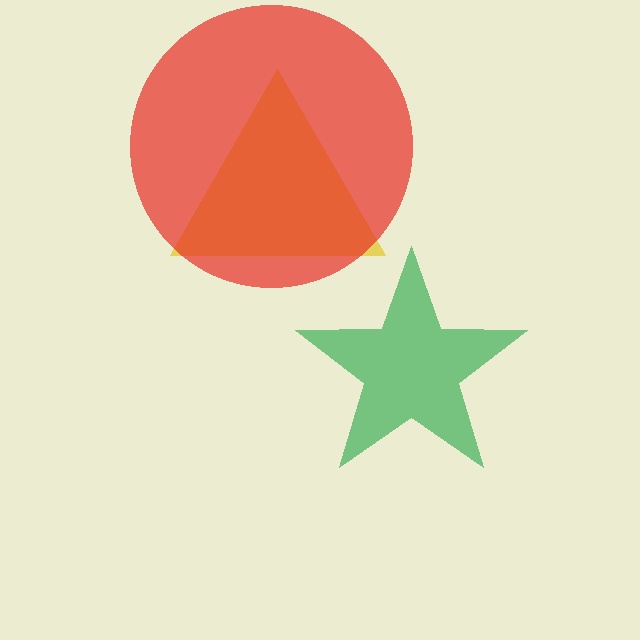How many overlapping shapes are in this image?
There are 3 overlapping shapes in the image.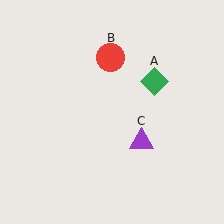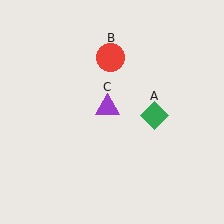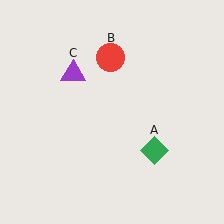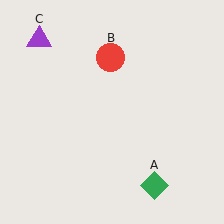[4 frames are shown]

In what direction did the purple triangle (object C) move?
The purple triangle (object C) moved up and to the left.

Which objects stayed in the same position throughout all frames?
Red circle (object B) remained stationary.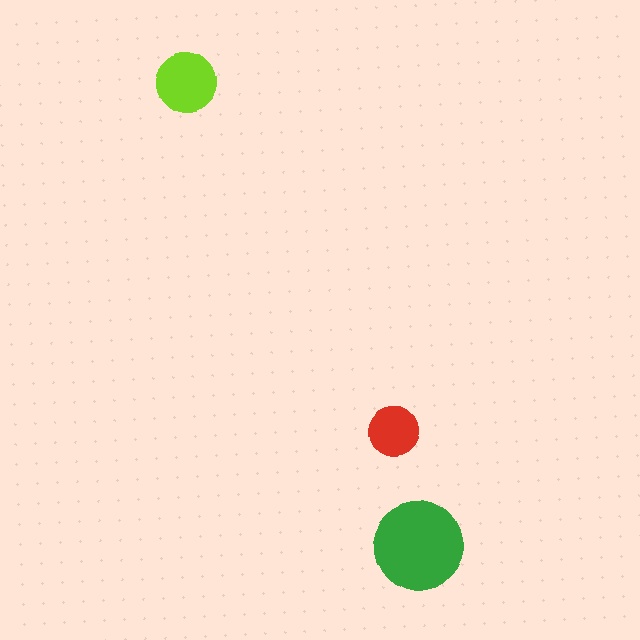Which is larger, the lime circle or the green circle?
The green one.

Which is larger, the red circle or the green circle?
The green one.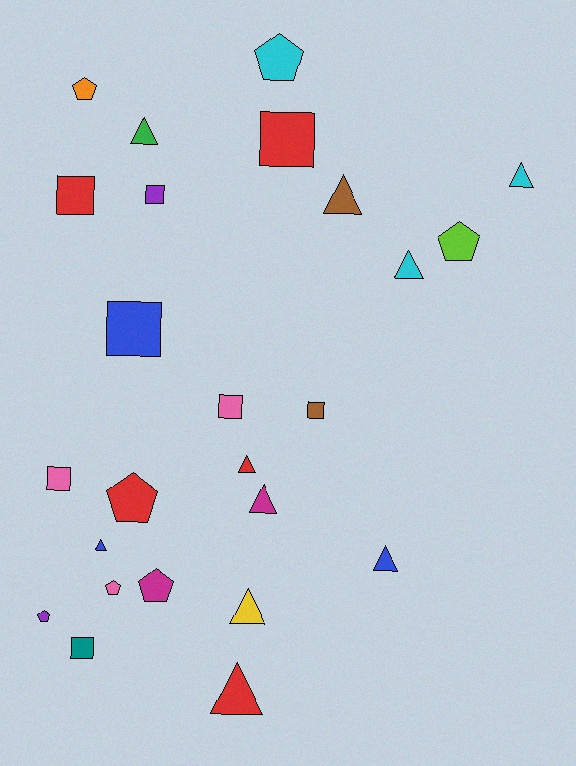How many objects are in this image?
There are 25 objects.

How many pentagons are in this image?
There are 7 pentagons.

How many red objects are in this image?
There are 5 red objects.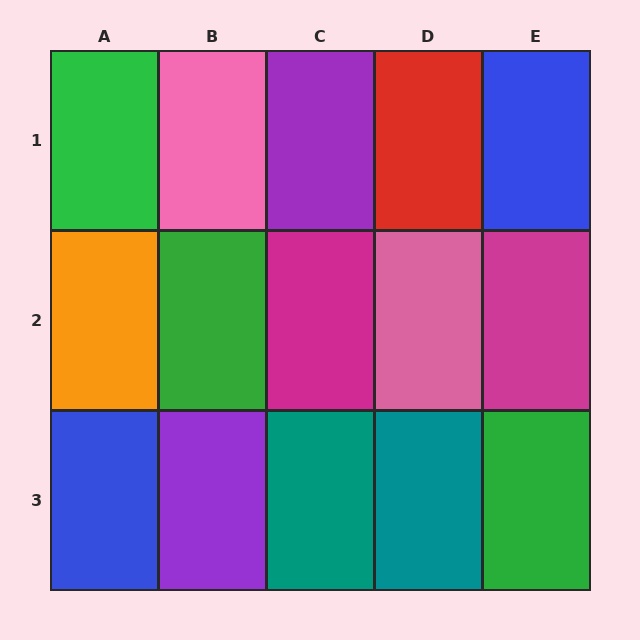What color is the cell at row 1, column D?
Red.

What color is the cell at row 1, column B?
Pink.